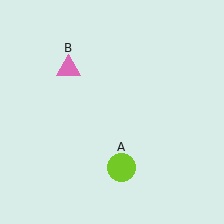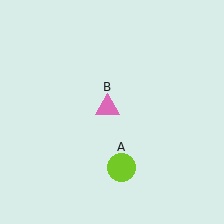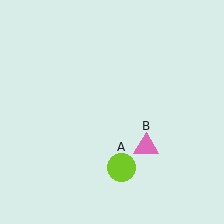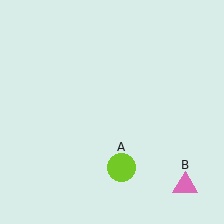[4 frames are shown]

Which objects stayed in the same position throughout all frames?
Lime circle (object A) remained stationary.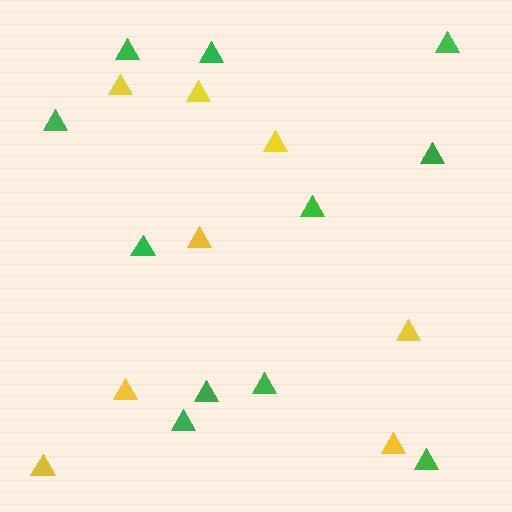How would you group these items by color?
There are 2 groups: one group of green triangles (11) and one group of yellow triangles (8).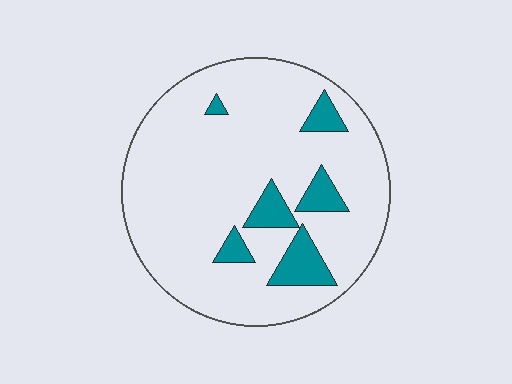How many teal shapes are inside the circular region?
6.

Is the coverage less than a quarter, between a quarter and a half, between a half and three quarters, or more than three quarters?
Less than a quarter.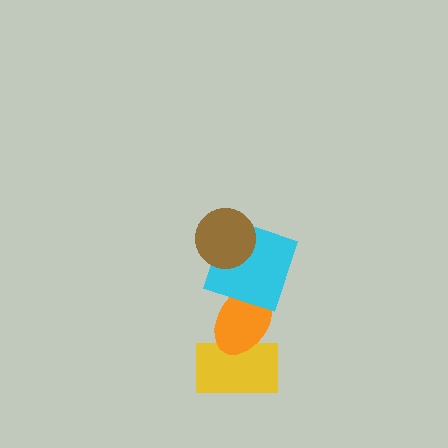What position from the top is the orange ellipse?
The orange ellipse is 3rd from the top.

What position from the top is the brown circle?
The brown circle is 1st from the top.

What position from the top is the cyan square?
The cyan square is 2nd from the top.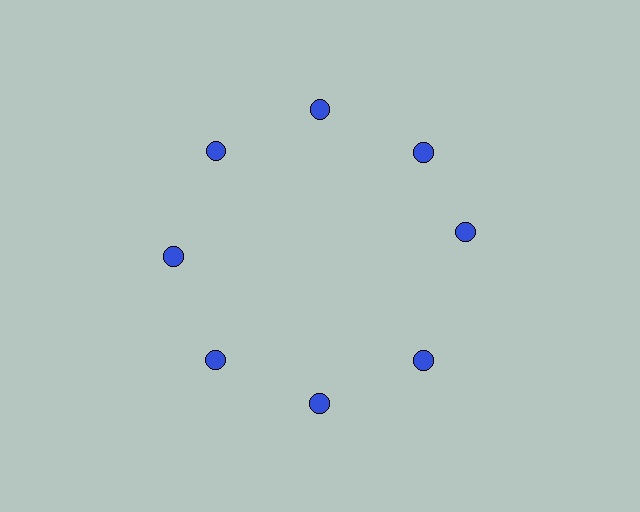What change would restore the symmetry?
The symmetry would be restored by rotating it back into even spacing with its neighbors so that all 8 circles sit at equal angles and equal distance from the center.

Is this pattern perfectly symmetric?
No. The 8 blue circles are arranged in a ring, but one element near the 3 o'clock position is rotated out of alignment along the ring, breaking the 8-fold rotational symmetry.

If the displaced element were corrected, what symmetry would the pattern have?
It would have 8-fold rotational symmetry — the pattern would map onto itself every 45 degrees.